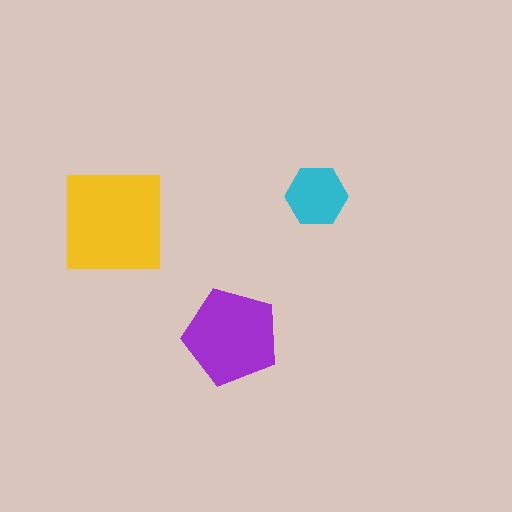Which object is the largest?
The yellow square.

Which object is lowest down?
The purple pentagon is bottommost.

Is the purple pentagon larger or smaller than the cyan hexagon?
Larger.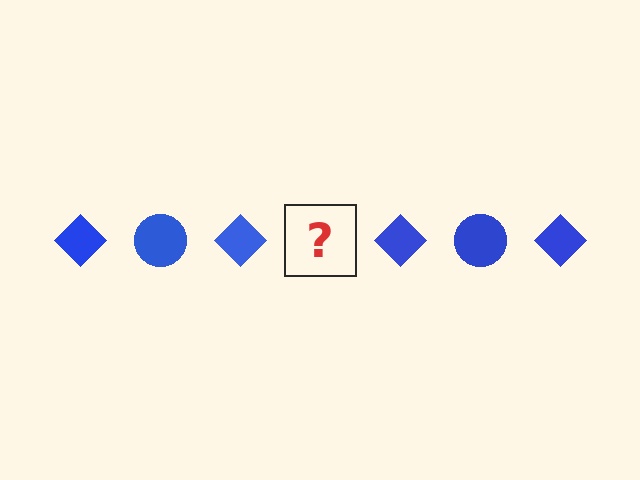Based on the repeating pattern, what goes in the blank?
The blank should be a blue circle.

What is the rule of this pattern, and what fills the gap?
The rule is that the pattern cycles through diamond, circle shapes in blue. The gap should be filled with a blue circle.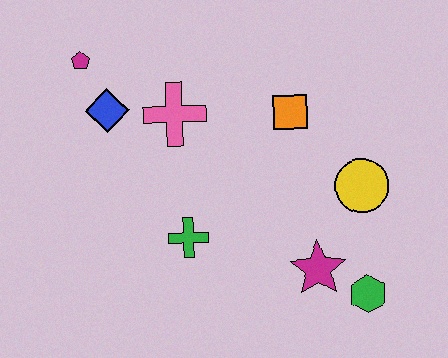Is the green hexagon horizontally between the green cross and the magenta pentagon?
No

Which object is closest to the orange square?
The yellow circle is closest to the orange square.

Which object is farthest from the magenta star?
The magenta pentagon is farthest from the magenta star.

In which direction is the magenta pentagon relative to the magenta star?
The magenta pentagon is to the left of the magenta star.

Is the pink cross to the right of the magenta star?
No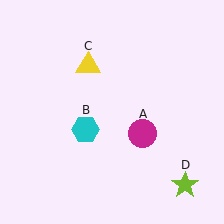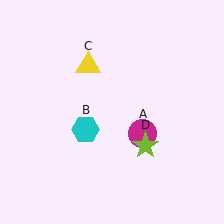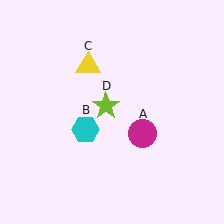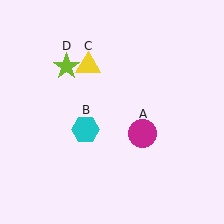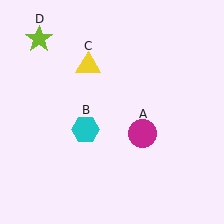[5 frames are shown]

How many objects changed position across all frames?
1 object changed position: lime star (object D).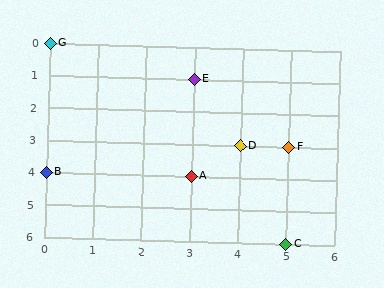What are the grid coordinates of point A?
Point A is at grid coordinates (3, 4).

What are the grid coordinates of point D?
Point D is at grid coordinates (4, 3).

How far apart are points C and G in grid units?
Points C and G are 5 columns and 6 rows apart (about 7.8 grid units diagonally).